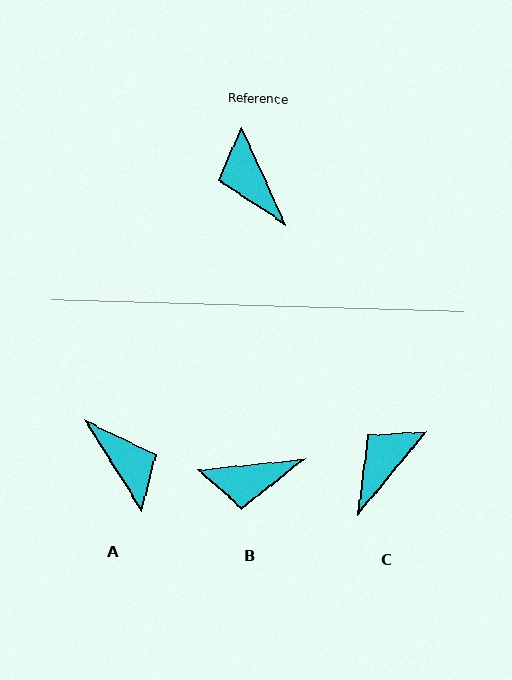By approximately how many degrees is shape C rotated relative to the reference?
Approximately 63 degrees clockwise.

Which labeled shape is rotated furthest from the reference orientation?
A, about 172 degrees away.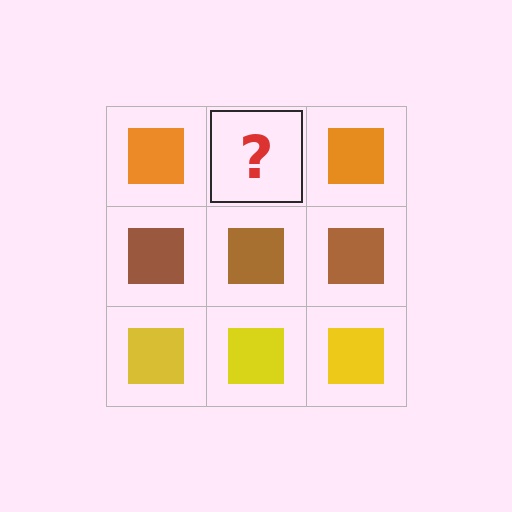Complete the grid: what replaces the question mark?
The question mark should be replaced with an orange square.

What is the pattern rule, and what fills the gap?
The rule is that each row has a consistent color. The gap should be filled with an orange square.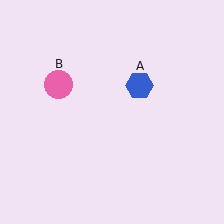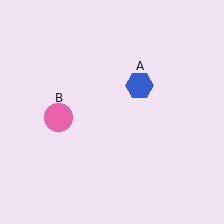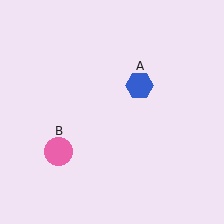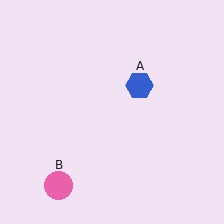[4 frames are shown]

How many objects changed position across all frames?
1 object changed position: pink circle (object B).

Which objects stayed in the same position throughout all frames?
Blue hexagon (object A) remained stationary.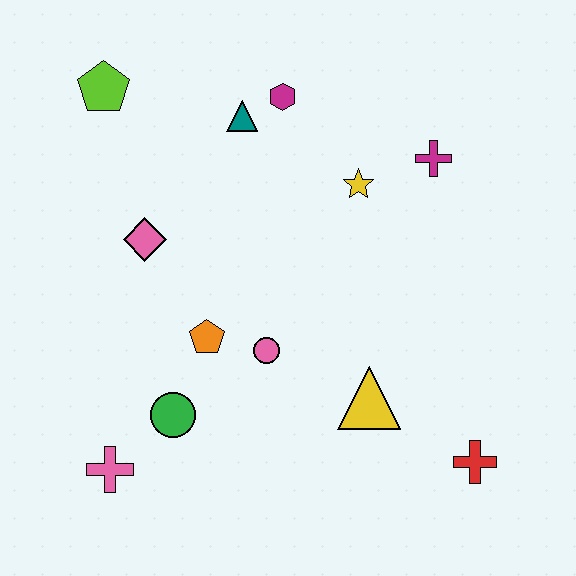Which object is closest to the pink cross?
The green circle is closest to the pink cross.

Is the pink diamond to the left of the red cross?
Yes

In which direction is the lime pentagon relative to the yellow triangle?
The lime pentagon is above the yellow triangle.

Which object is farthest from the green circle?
The magenta cross is farthest from the green circle.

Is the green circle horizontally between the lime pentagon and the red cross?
Yes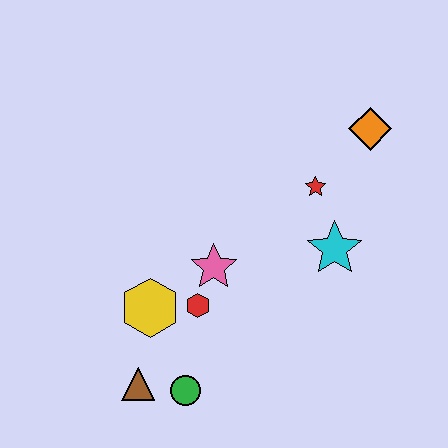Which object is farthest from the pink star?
The orange diamond is farthest from the pink star.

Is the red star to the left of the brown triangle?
No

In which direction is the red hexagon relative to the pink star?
The red hexagon is below the pink star.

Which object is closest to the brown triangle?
The green circle is closest to the brown triangle.